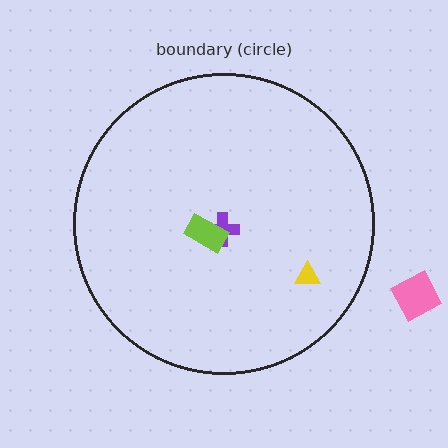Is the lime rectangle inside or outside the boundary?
Inside.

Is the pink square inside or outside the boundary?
Outside.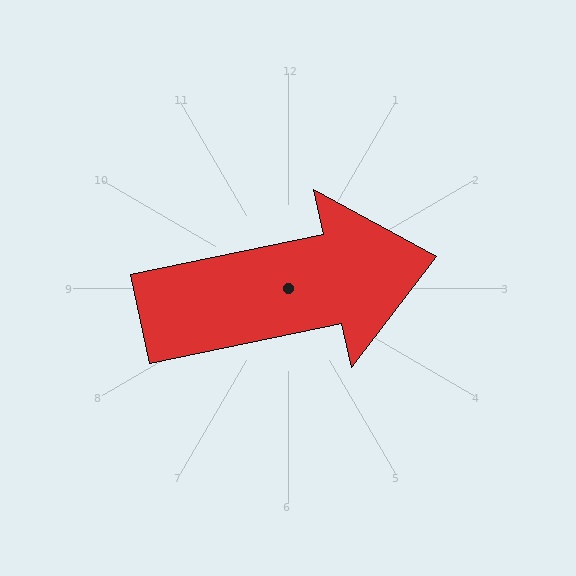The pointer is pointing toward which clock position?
Roughly 3 o'clock.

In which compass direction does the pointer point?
East.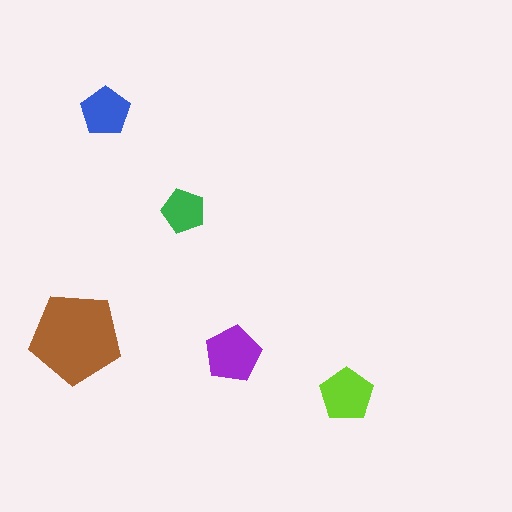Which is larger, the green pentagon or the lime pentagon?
The lime one.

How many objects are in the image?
There are 5 objects in the image.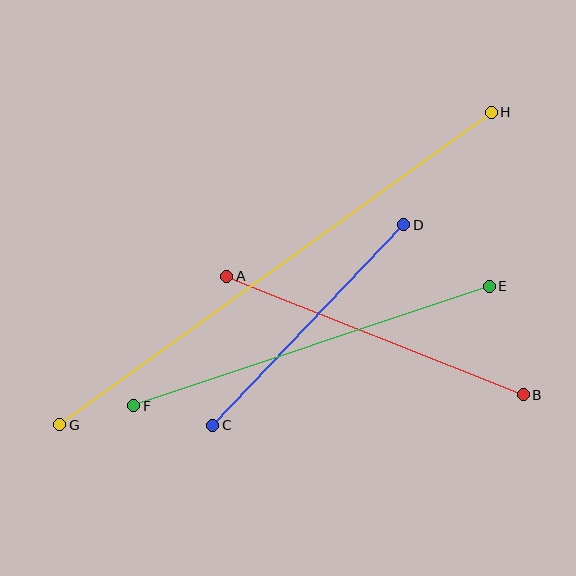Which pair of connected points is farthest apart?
Points G and H are farthest apart.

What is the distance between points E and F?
The distance is approximately 375 pixels.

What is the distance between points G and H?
The distance is approximately 533 pixels.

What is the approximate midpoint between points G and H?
The midpoint is at approximately (276, 269) pixels.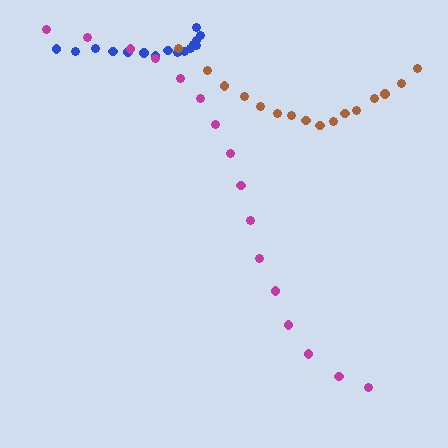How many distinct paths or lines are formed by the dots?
There are 3 distinct paths.